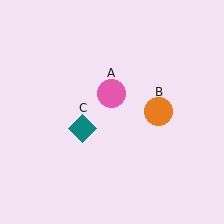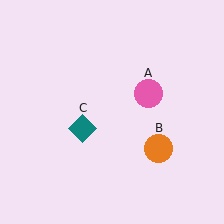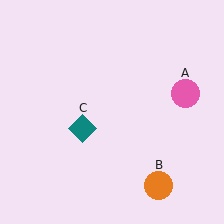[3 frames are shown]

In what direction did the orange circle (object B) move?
The orange circle (object B) moved down.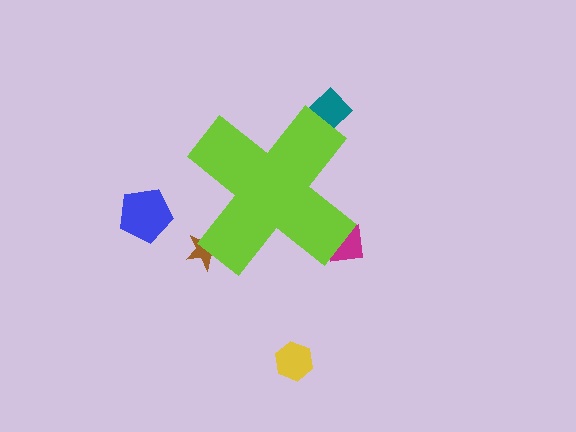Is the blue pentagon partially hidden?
No, the blue pentagon is fully visible.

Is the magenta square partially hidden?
Yes, the magenta square is partially hidden behind the lime cross.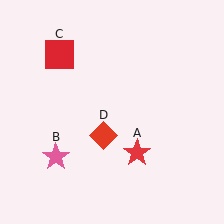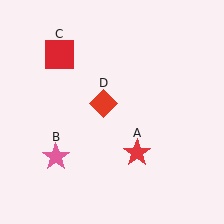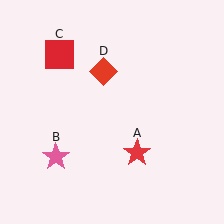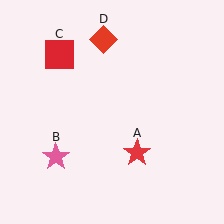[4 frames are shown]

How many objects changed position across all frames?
1 object changed position: red diamond (object D).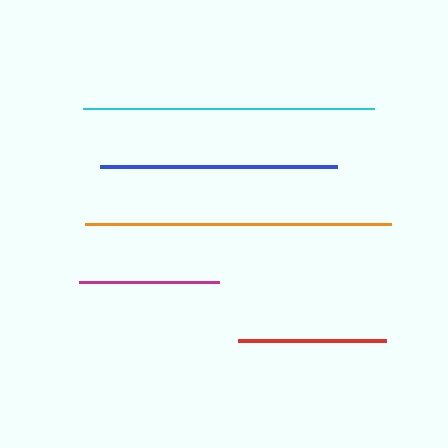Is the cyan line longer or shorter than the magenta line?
The cyan line is longer than the magenta line.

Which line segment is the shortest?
The magenta line is the shortest at approximately 140 pixels.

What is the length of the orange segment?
The orange segment is approximately 306 pixels long.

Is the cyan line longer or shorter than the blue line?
The cyan line is longer than the blue line.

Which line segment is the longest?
The orange line is the longest at approximately 306 pixels.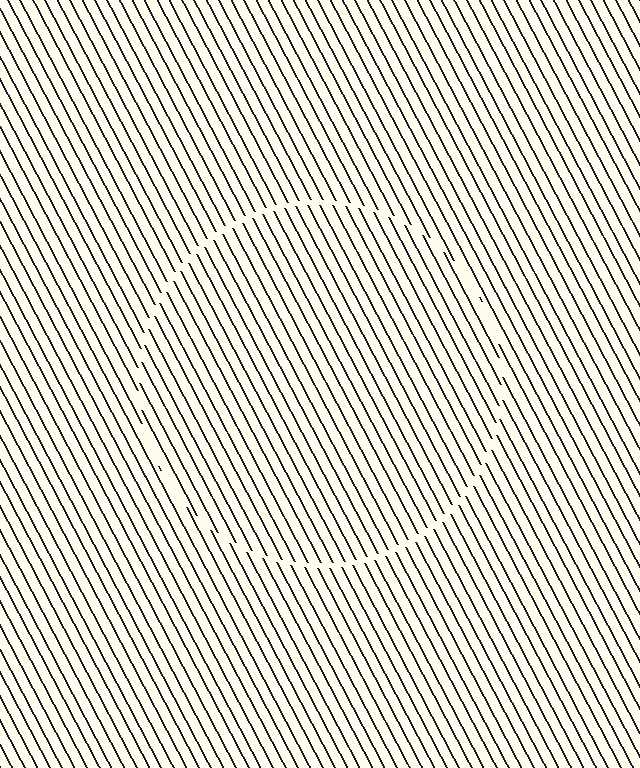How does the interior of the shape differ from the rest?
The interior of the shape contains the same grating, shifted by half a period — the contour is defined by the phase discontinuity where line-ends from the inner and outer gratings abut.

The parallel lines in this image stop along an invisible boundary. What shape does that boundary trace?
An illusory circle. The interior of the shape contains the same grating, shifted by half a period — the contour is defined by the phase discontinuity where line-ends from the inner and outer gratings abut.